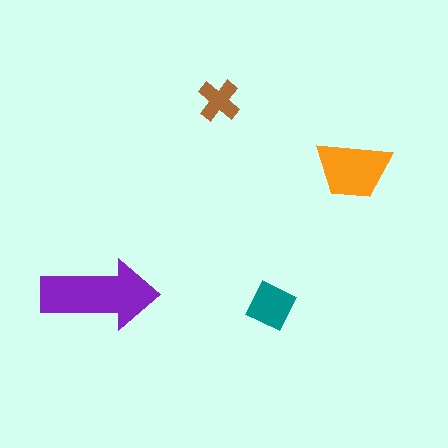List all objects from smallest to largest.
The brown cross, the teal diamond, the orange trapezoid, the purple arrow.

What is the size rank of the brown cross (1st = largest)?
4th.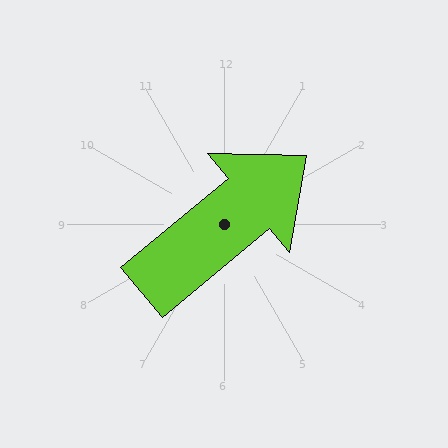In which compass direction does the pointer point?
Northeast.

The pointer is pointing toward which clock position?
Roughly 2 o'clock.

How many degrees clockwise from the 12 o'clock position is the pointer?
Approximately 50 degrees.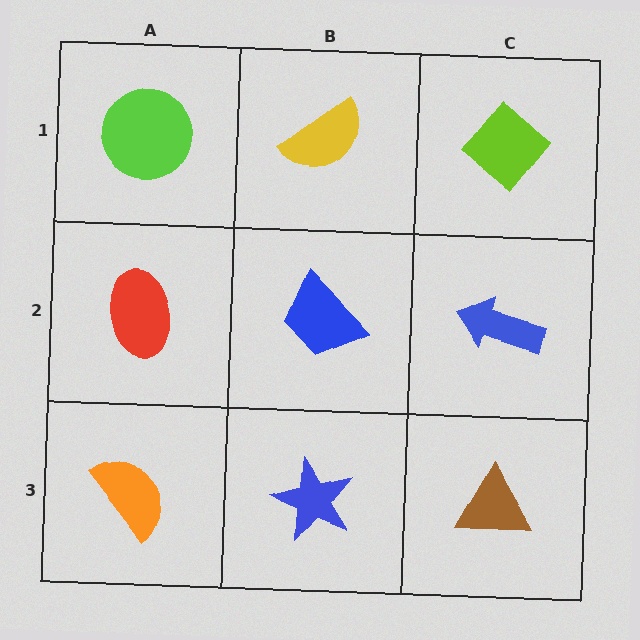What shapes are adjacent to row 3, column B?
A blue trapezoid (row 2, column B), an orange semicircle (row 3, column A), a brown triangle (row 3, column C).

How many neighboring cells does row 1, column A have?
2.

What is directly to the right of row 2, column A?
A blue trapezoid.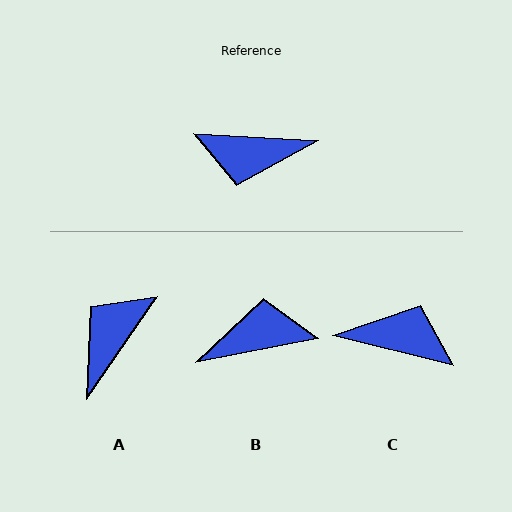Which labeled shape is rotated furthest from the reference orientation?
C, about 169 degrees away.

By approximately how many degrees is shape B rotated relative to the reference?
Approximately 166 degrees clockwise.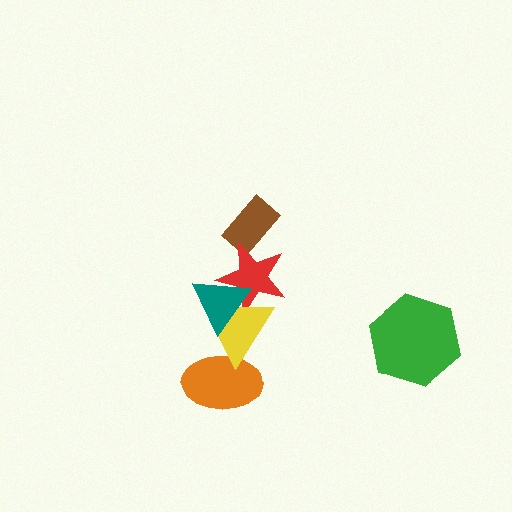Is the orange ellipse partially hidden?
Yes, it is partially covered by another shape.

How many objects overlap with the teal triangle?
2 objects overlap with the teal triangle.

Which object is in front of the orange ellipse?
The yellow triangle is in front of the orange ellipse.